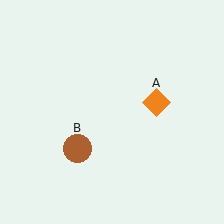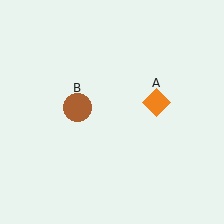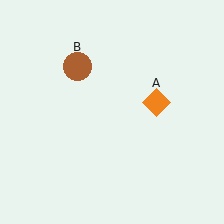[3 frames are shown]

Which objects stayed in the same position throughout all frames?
Orange diamond (object A) remained stationary.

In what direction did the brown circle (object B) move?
The brown circle (object B) moved up.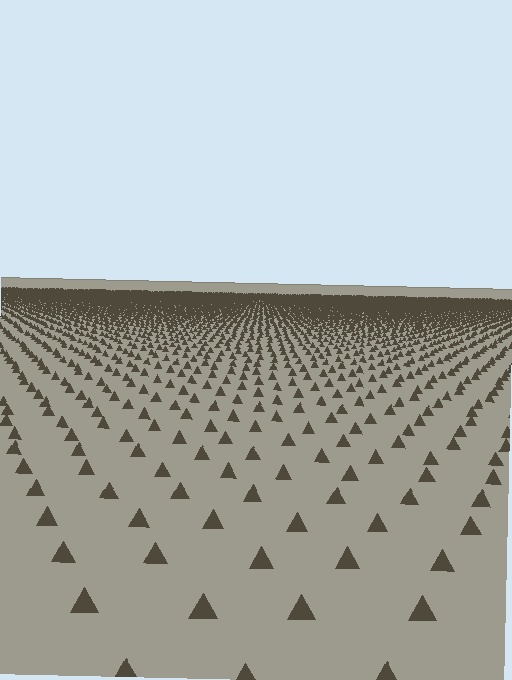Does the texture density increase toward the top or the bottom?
Density increases toward the top.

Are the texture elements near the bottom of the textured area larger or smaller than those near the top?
Larger. Near the bottom, elements are closer to the viewer and appear at a bigger on-screen size.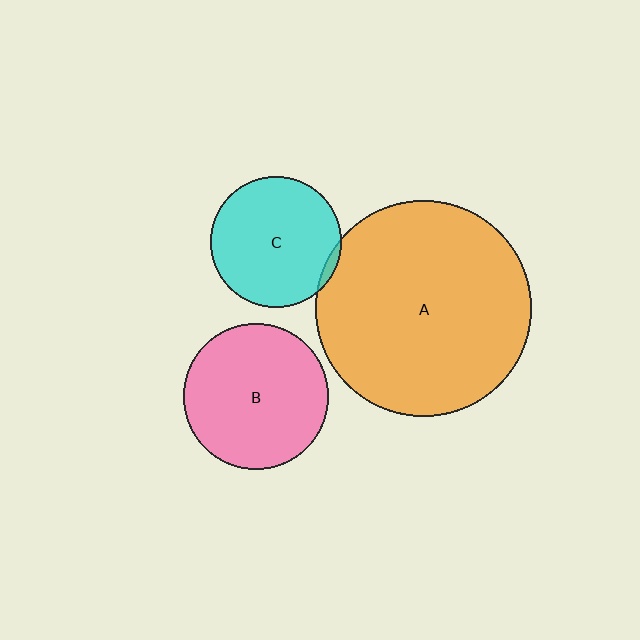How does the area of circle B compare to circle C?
Approximately 1.2 times.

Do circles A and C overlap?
Yes.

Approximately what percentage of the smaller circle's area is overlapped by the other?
Approximately 5%.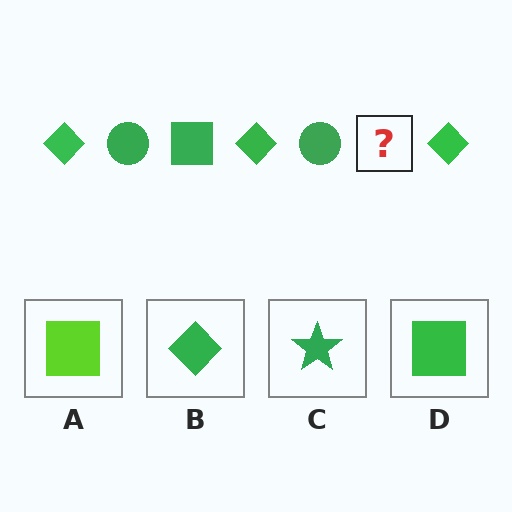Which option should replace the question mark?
Option D.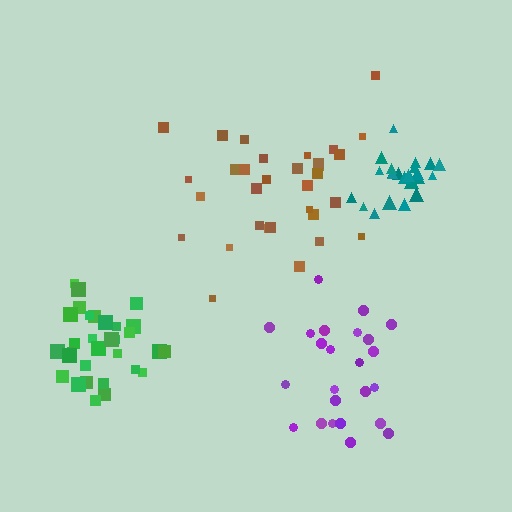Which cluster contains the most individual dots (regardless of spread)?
Brown (32).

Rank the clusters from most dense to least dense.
teal, green, purple, brown.